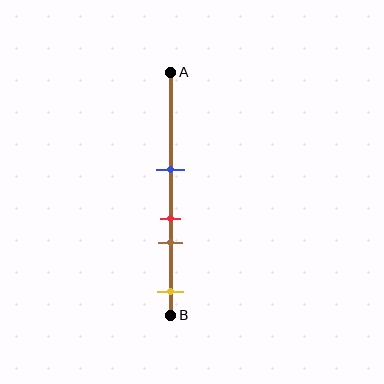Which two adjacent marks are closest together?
The red and brown marks are the closest adjacent pair.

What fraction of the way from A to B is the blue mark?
The blue mark is approximately 40% (0.4) of the way from A to B.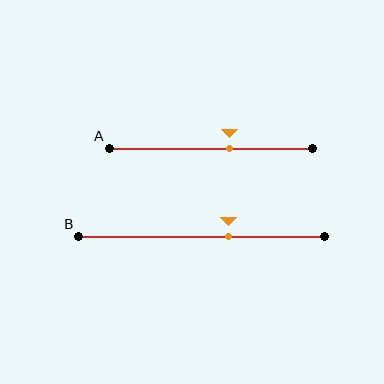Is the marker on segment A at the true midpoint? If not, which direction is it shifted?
No, the marker on segment A is shifted to the right by about 9% of the segment length.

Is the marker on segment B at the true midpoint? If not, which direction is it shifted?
No, the marker on segment B is shifted to the right by about 11% of the segment length.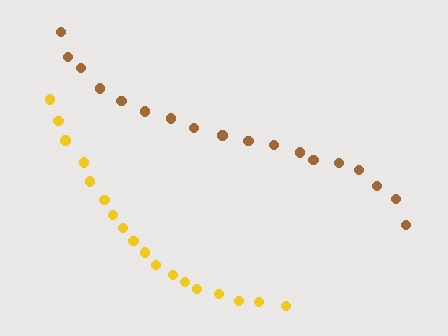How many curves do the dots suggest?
There are 2 distinct paths.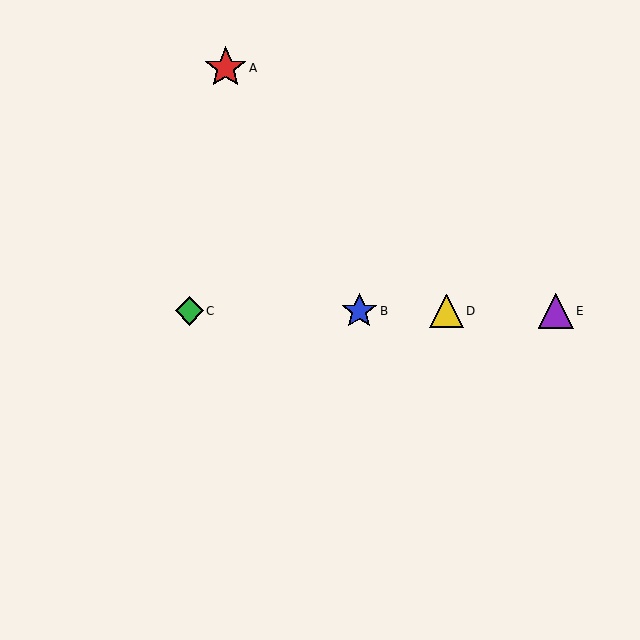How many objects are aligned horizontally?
4 objects (B, C, D, E) are aligned horizontally.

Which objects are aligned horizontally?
Objects B, C, D, E are aligned horizontally.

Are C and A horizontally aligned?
No, C is at y≈311 and A is at y≈68.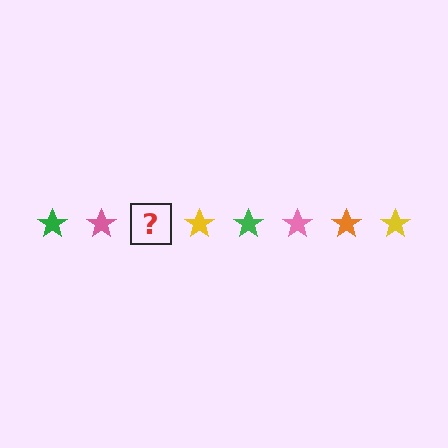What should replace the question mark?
The question mark should be replaced with an orange star.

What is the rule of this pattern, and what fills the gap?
The rule is that the pattern cycles through green, pink, orange, yellow stars. The gap should be filled with an orange star.